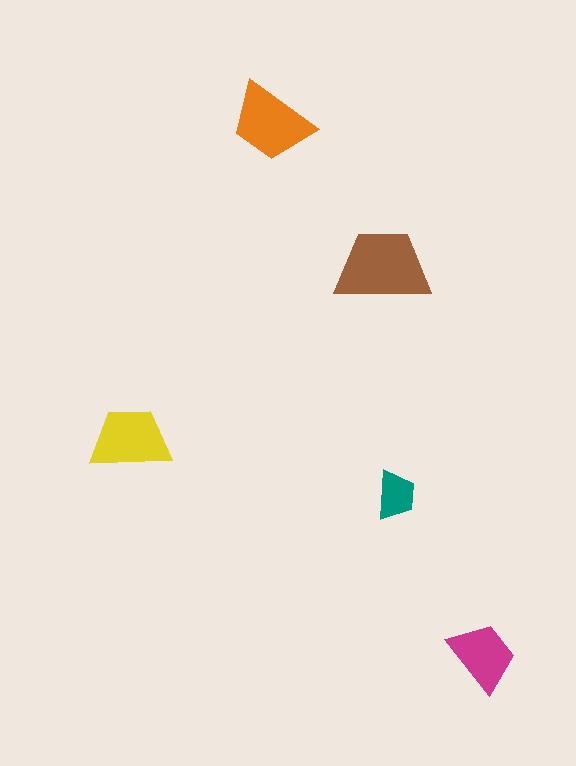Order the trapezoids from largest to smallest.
the brown one, the orange one, the yellow one, the magenta one, the teal one.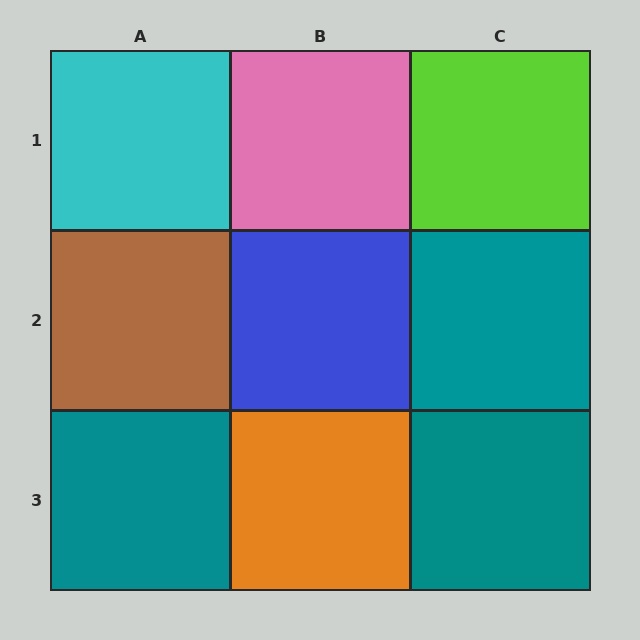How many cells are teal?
3 cells are teal.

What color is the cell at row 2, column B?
Blue.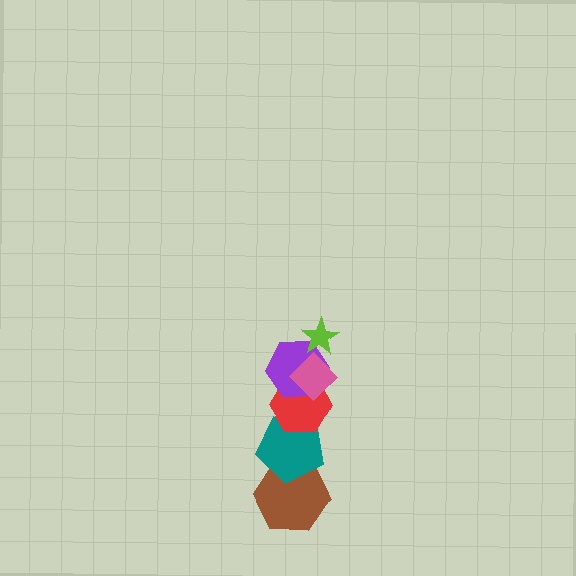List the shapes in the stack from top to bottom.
From top to bottom: the lime star, the pink diamond, the purple hexagon, the red hexagon, the teal pentagon, the brown hexagon.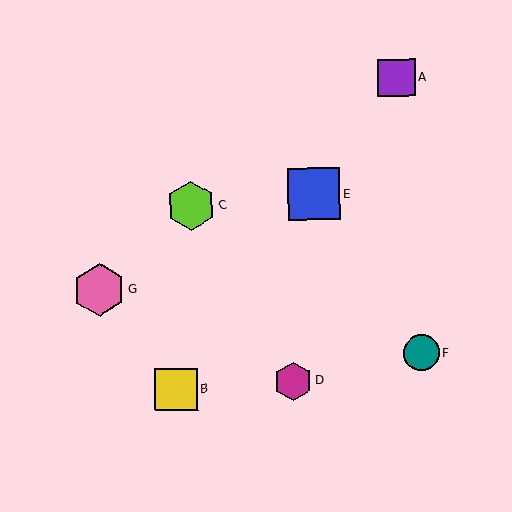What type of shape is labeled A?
Shape A is a purple square.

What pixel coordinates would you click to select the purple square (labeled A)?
Click at (397, 78) to select the purple square A.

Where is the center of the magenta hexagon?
The center of the magenta hexagon is at (293, 381).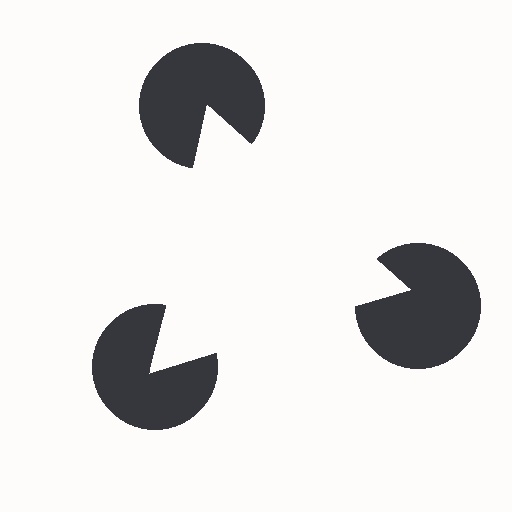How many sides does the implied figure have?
3 sides.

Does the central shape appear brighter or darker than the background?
It typically appears slightly brighter than the background, even though no actual brightness change is drawn.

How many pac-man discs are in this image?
There are 3 — one at each vertex of the illusory triangle.